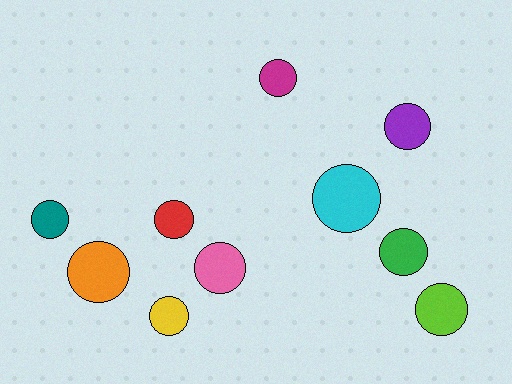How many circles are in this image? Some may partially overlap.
There are 10 circles.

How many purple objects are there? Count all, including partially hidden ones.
There is 1 purple object.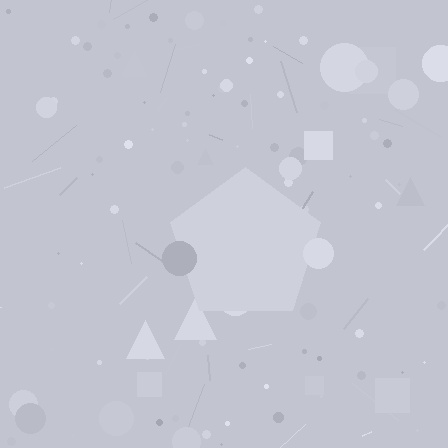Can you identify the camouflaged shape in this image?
The camouflaged shape is a pentagon.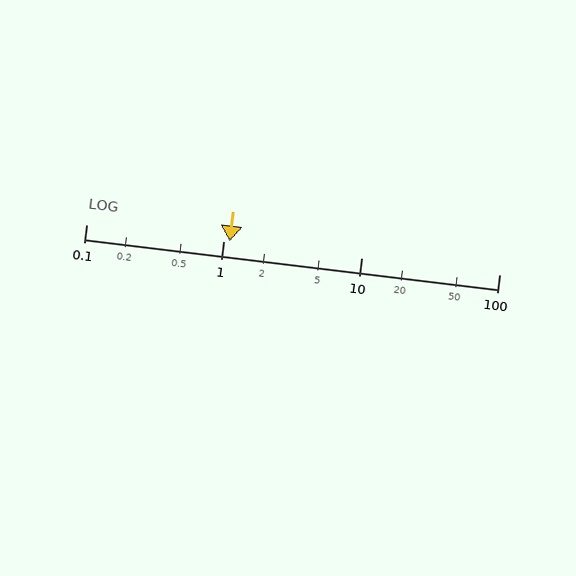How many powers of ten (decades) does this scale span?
The scale spans 3 decades, from 0.1 to 100.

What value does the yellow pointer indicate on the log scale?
The pointer indicates approximately 1.1.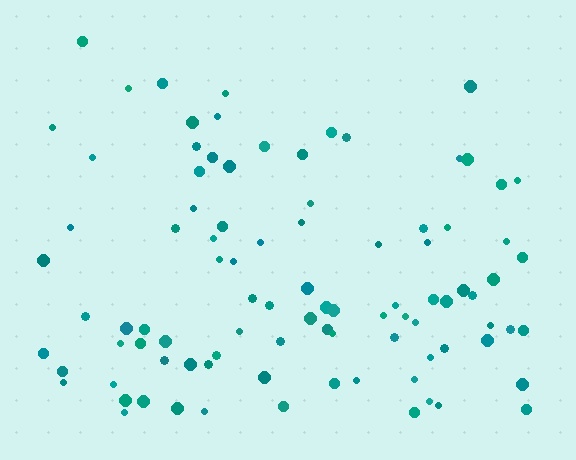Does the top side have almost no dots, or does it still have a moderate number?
Still a moderate number, just noticeably fewer than the bottom.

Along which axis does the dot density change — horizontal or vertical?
Vertical.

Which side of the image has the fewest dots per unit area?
The top.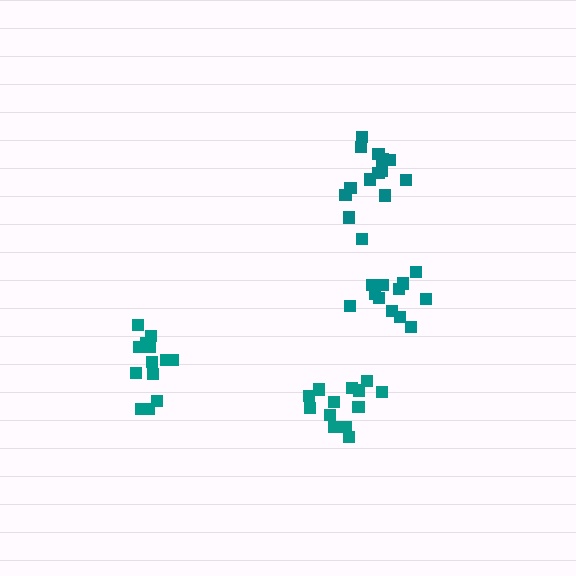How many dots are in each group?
Group 1: 13 dots, Group 2: 13 dots, Group 3: 13 dots, Group 4: 13 dots (52 total).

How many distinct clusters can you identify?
There are 4 distinct clusters.